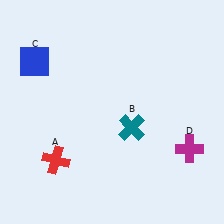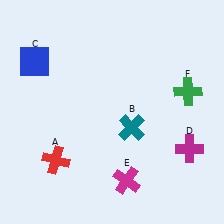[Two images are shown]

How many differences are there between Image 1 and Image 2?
There are 2 differences between the two images.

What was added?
A magenta cross (E), a green cross (F) were added in Image 2.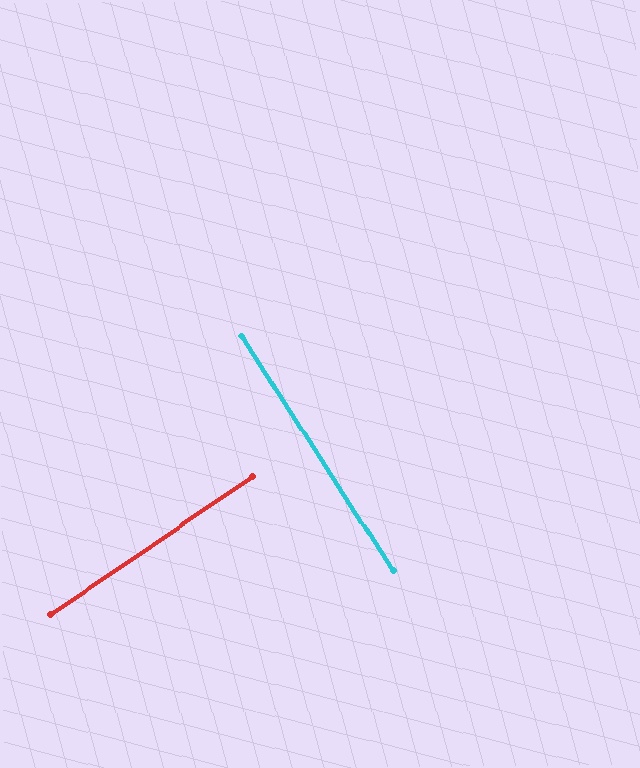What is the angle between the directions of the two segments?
Approximately 88 degrees.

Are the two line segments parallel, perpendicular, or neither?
Perpendicular — they meet at approximately 88°.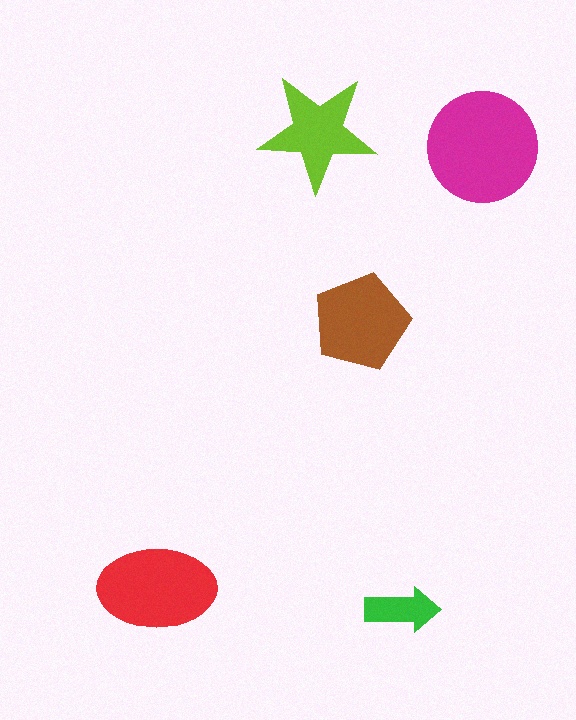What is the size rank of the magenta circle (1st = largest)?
1st.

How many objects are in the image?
There are 5 objects in the image.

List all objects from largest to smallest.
The magenta circle, the red ellipse, the brown pentagon, the lime star, the green arrow.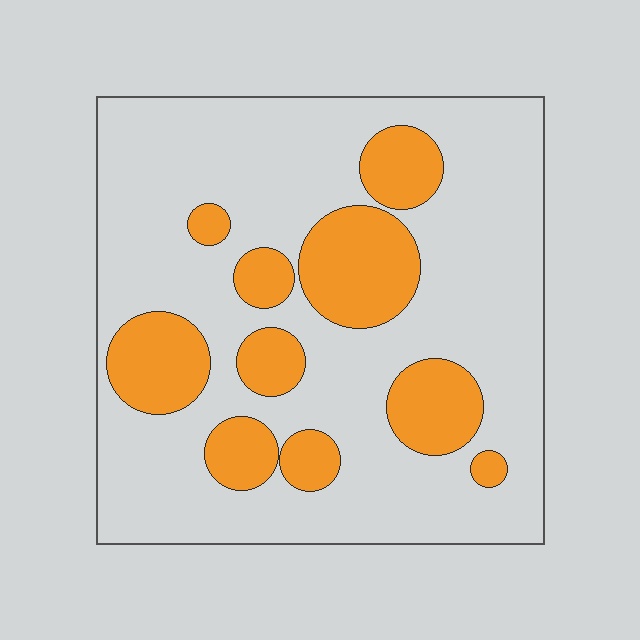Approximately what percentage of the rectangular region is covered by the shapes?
Approximately 25%.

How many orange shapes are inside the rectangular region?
10.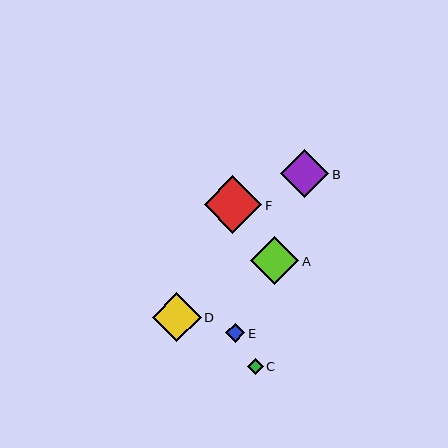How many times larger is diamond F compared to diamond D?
Diamond F is approximately 1.2 times the size of diamond D.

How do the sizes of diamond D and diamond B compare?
Diamond D and diamond B are approximately the same size.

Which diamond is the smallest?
Diamond C is the smallest with a size of approximately 16 pixels.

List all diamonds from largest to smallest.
From largest to smallest: F, D, A, B, E, C.